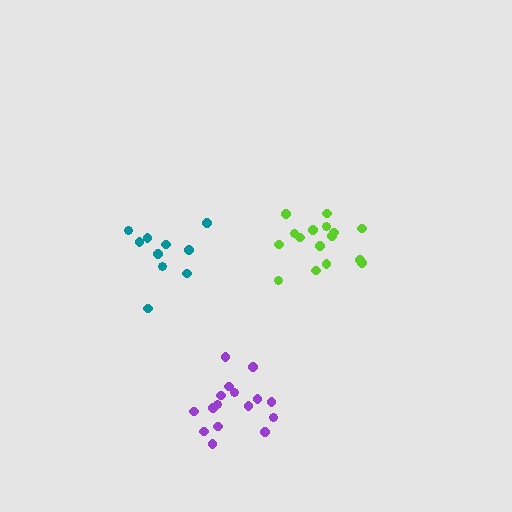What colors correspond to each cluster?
The clusters are colored: purple, teal, lime.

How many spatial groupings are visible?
There are 3 spatial groupings.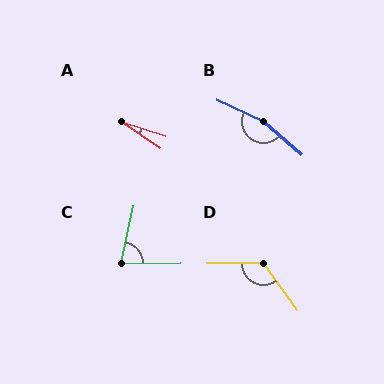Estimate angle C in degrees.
Approximately 77 degrees.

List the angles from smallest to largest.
A (16°), C (77°), D (125°), B (163°).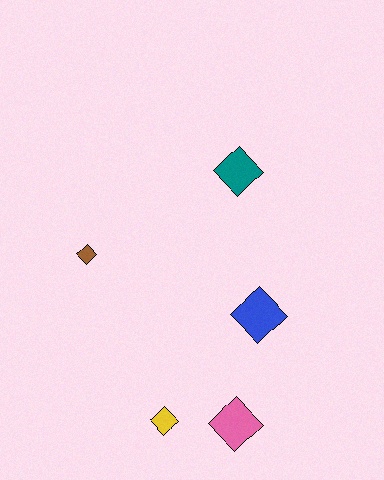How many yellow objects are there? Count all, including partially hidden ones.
There is 1 yellow object.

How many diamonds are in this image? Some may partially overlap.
There are 5 diamonds.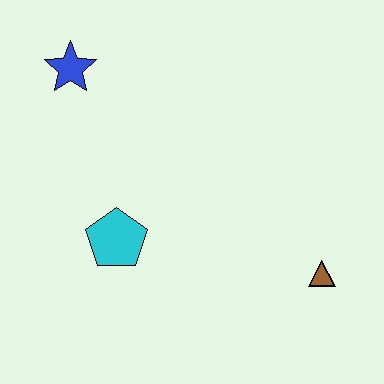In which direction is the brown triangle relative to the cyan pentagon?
The brown triangle is to the right of the cyan pentagon.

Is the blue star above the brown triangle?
Yes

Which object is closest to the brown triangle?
The cyan pentagon is closest to the brown triangle.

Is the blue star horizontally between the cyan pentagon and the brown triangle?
No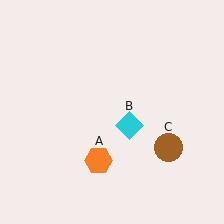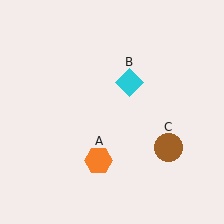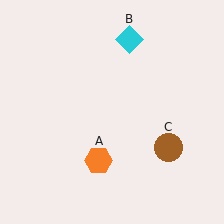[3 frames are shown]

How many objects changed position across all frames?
1 object changed position: cyan diamond (object B).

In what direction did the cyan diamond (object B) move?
The cyan diamond (object B) moved up.